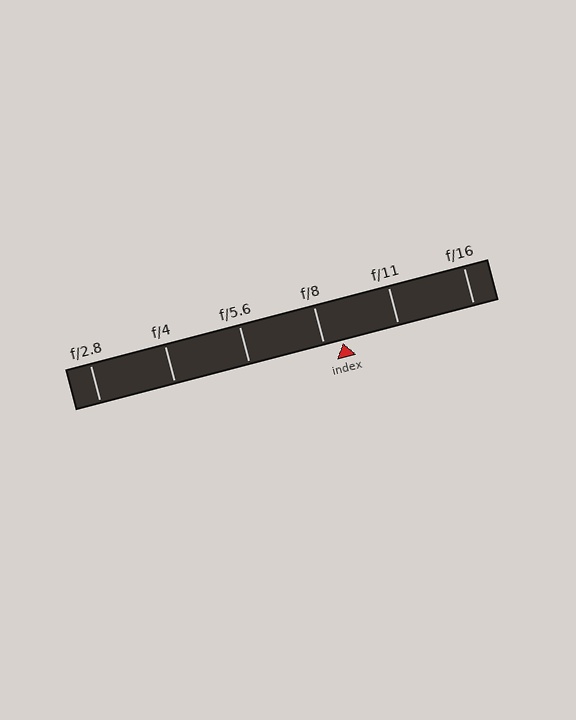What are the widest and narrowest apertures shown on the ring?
The widest aperture shown is f/2.8 and the narrowest is f/16.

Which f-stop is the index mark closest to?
The index mark is closest to f/8.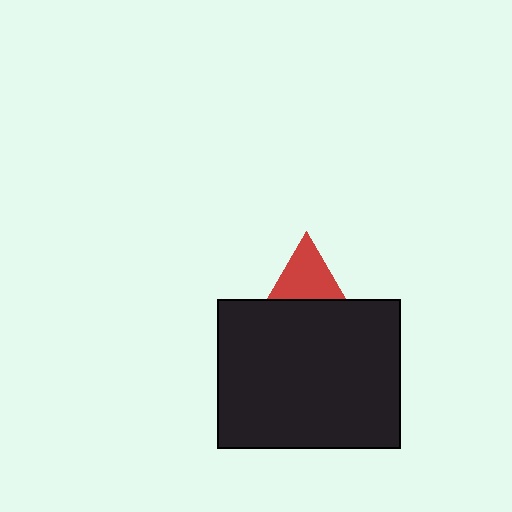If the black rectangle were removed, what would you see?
You would see the complete red triangle.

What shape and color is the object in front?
The object in front is a black rectangle.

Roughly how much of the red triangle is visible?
Most of it is visible (roughly 69%).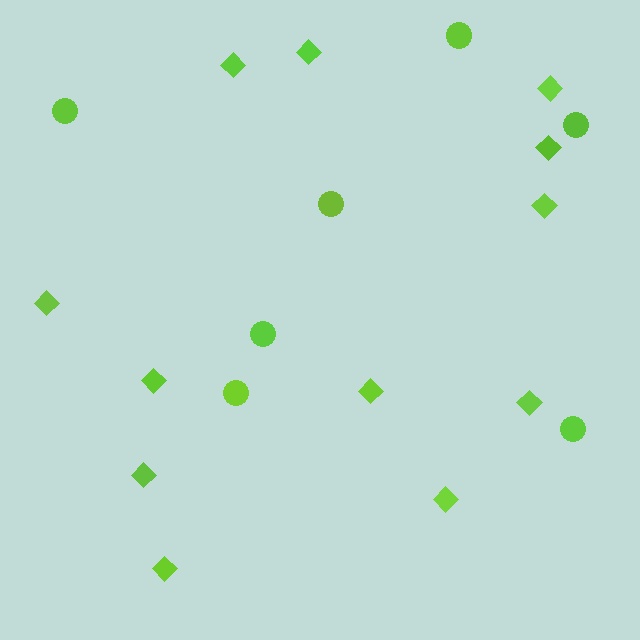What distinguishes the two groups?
There are 2 groups: one group of circles (7) and one group of diamonds (12).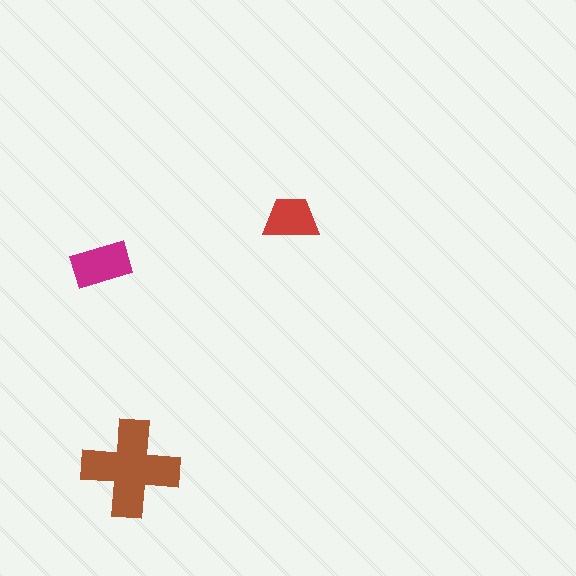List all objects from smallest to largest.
The red trapezoid, the magenta rectangle, the brown cross.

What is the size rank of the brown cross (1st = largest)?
1st.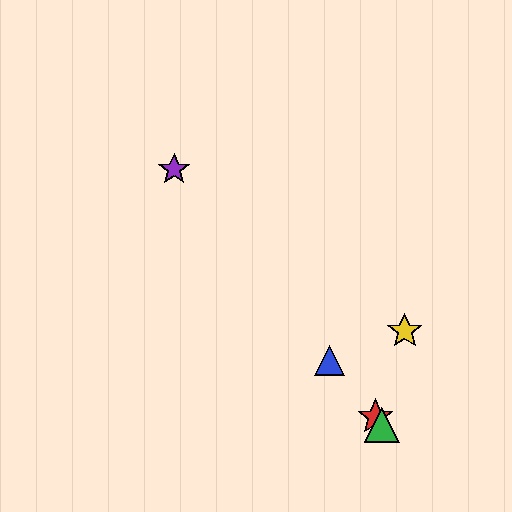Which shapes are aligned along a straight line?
The red star, the blue triangle, the green triangle, the purple star are aligned along a straight line.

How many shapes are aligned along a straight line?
4 shapes (the red star, the blue triangle, the green triangle, the purple star) are aligned along a straight line.